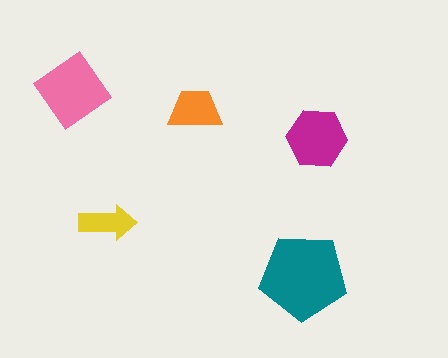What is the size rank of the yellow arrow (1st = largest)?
5th.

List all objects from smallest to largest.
The yellow arrow, the orange trapezoid, the magenta hexagon, the pink diamond, the teal pentagon.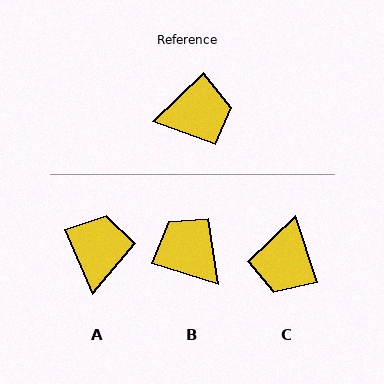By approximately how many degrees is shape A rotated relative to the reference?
Approximately 70 degrees counter-clockwise.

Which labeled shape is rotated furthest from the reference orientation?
B, about 119 degrees away.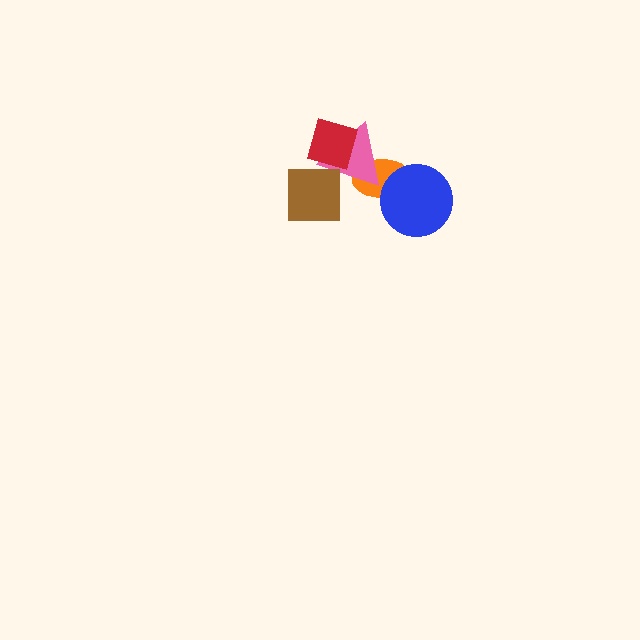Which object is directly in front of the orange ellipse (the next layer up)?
The pink triangle is directly in front of the orange ellipse.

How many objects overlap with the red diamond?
1 object overlaps with the red diamond.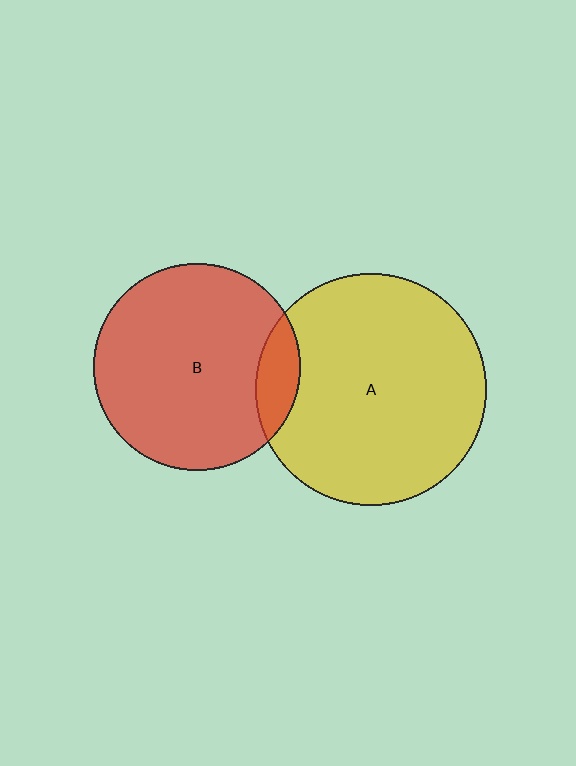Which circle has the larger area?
Circle A (yellow).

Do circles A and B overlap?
Yes.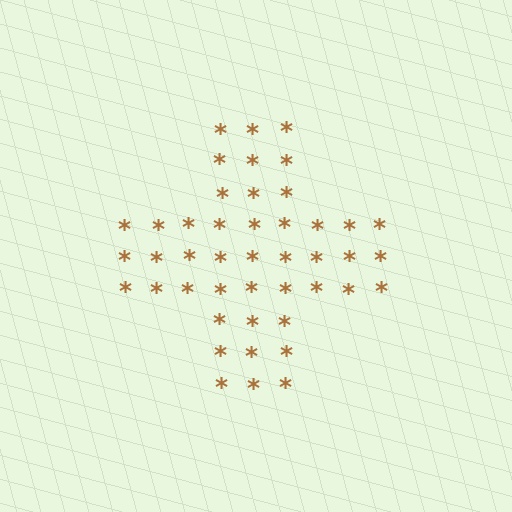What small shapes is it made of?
It is made of small asterisks.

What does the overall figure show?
The overall figure shows a cross.